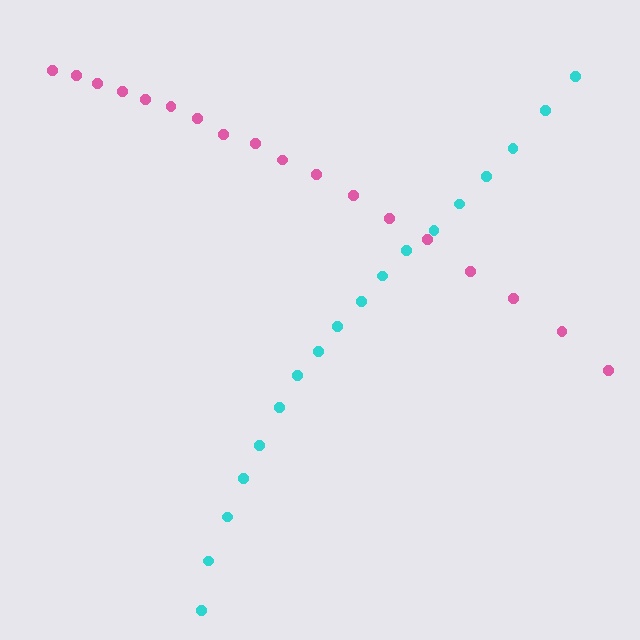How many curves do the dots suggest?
There are 2 distinct paths.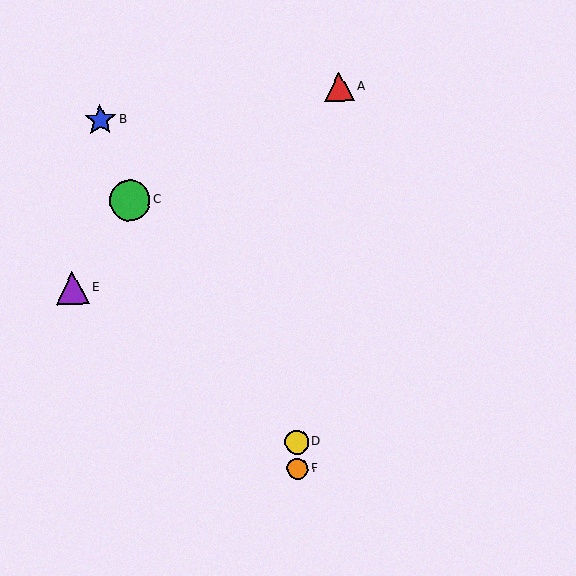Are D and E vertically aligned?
No, D is at x≈297 and E is at x≈72.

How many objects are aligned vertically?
2 objects (D, F) are aligned vertically.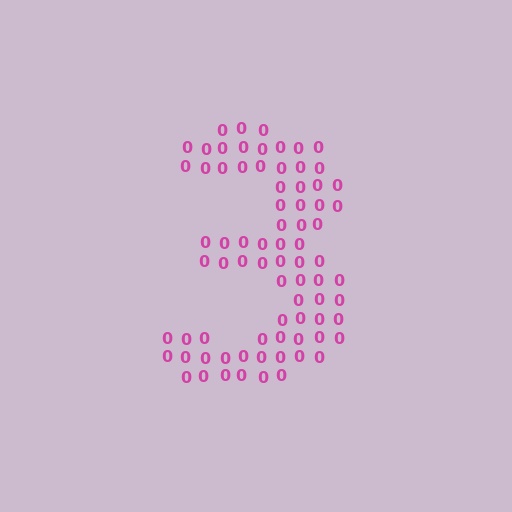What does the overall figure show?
The overall figure shows the digit 3.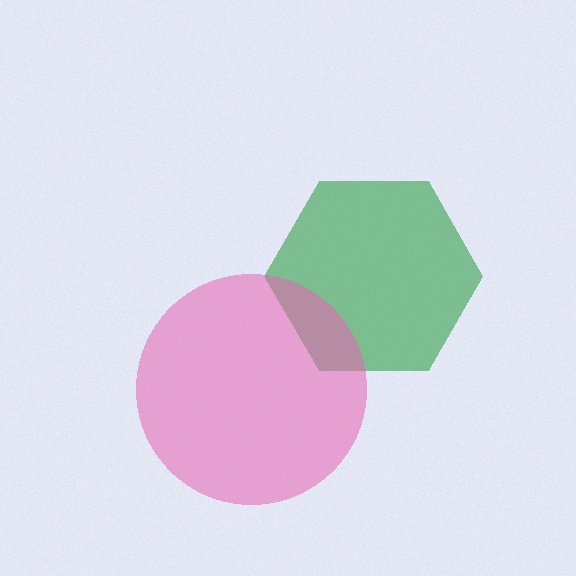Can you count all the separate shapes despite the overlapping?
Yes, there are 2 separate shapes.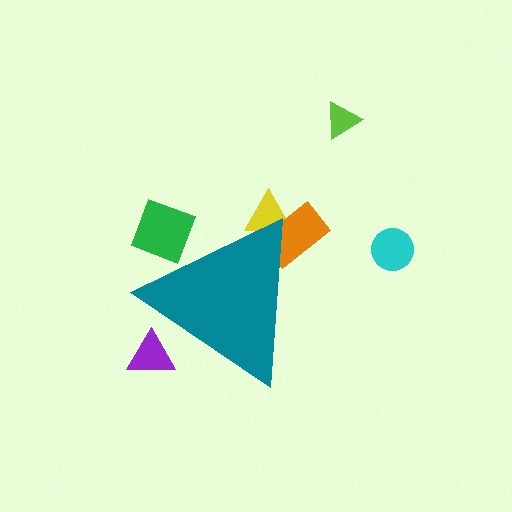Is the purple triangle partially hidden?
Yes, the purple triangle is partially hidden behind the teal triangle.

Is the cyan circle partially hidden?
No, the cyan circle is fully visible.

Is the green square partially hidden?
Yes, the green square is partially hidden behind the teal triangle.